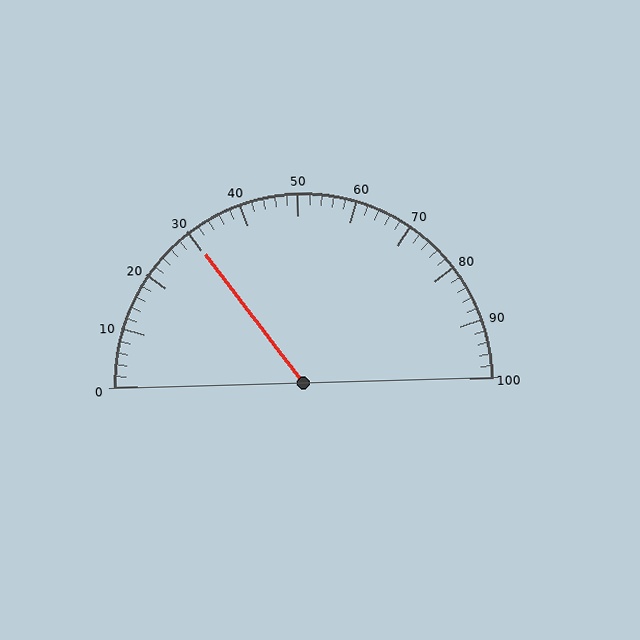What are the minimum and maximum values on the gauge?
The gauge ranges from 0 to 100.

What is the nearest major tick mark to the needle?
The nearest major tick mark is 30.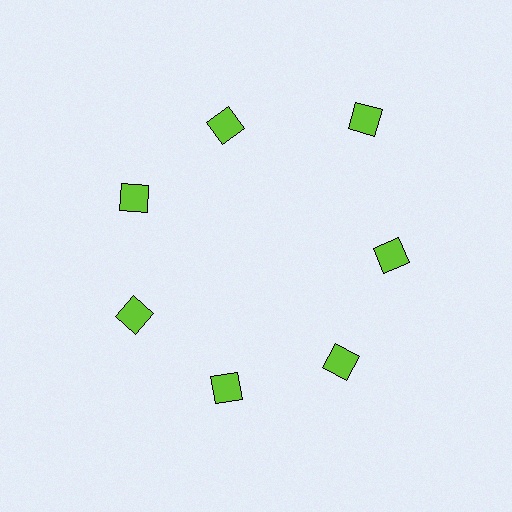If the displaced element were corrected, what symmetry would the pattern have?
It would have 7-fold rotational symmetry — the pattern would map onto itself every 51 degrees.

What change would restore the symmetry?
The symmetry would be restored by moving it inward, back onto the ring so that all 7 squares sit at equal angles and equal distance from the center.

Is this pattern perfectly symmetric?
No. The 7 lime squares are arranged in a ring, but one element near the 1 o'clock position is pushed outward from the center, breaking the 7-fold rotational symmetry.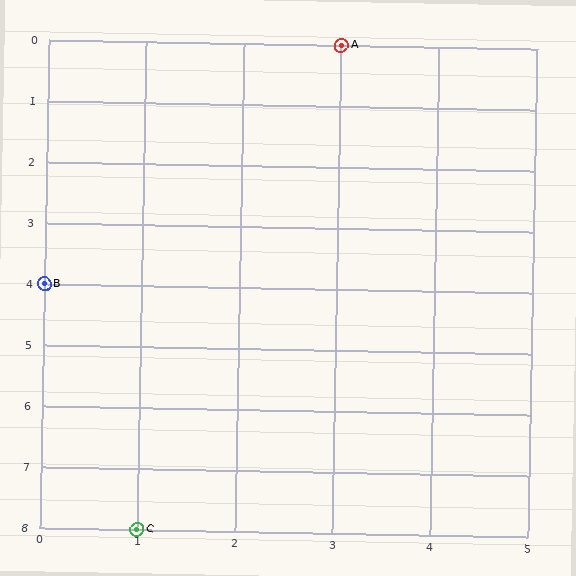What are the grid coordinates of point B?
Point B is at grid coordinates (0, 4).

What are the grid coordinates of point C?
Point C is at grid coordinates (1, 8).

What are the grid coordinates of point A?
Point A is at grid coordinates (3, 0).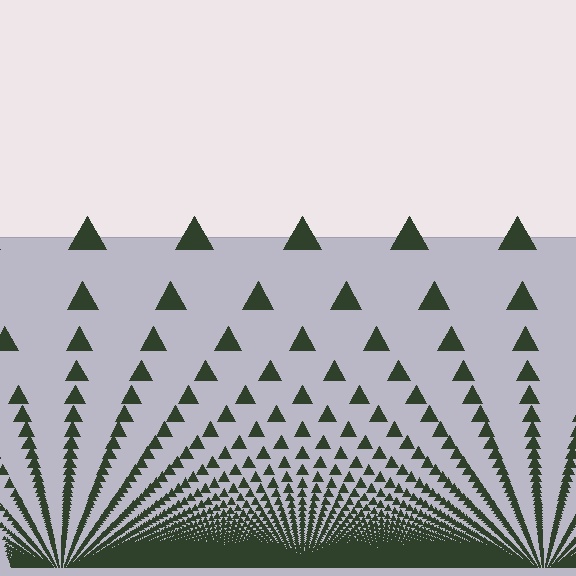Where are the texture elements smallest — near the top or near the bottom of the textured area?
Near the bottom.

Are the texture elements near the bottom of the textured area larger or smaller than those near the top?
Smaller. The gradient is inverted — elements near the bottom are smaller and denser.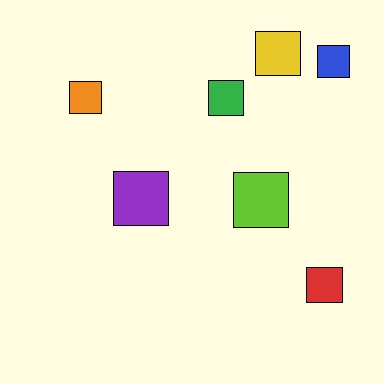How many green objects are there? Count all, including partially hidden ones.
There is 1 green object.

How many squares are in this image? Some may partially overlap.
There are 7 squares.